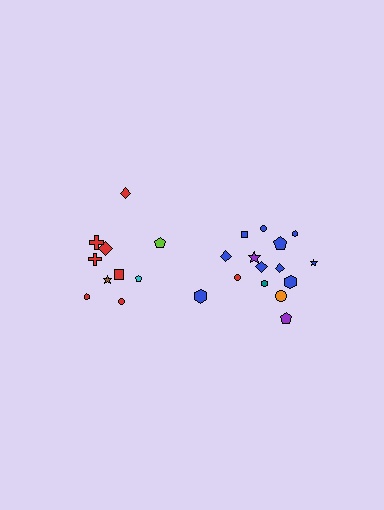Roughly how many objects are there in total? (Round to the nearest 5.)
Roughly 25 objects in total.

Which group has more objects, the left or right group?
The right group.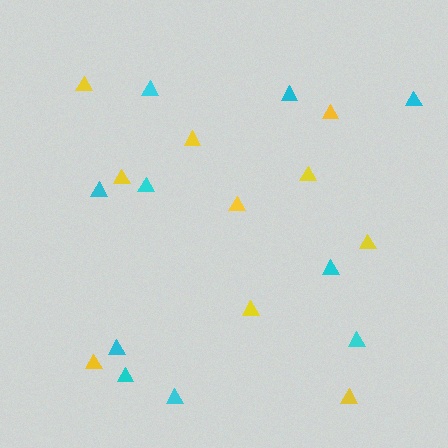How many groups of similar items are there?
There are 2 groups: one group of yellow triangles (10) and one group of cyan triangles (10).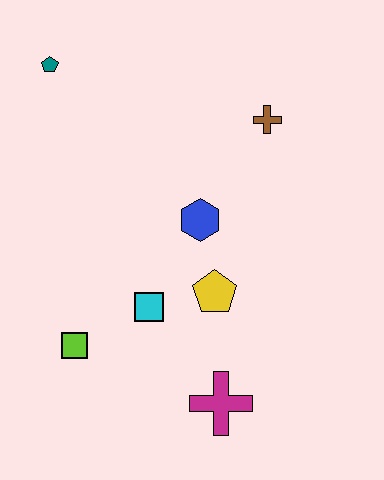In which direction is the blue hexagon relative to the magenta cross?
The blue hexagon is above the magenta cross.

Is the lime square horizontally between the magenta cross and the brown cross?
No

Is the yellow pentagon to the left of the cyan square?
No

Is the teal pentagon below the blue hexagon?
No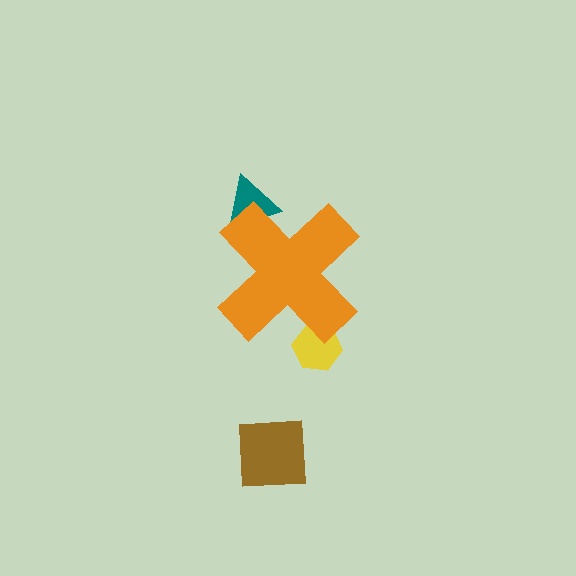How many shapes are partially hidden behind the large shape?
2 shapes are partially hidden.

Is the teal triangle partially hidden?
Yes, the teal triangle is partially hidden behind the orange cross.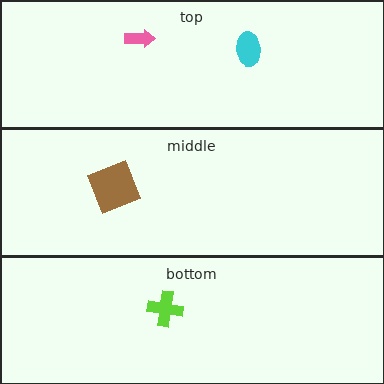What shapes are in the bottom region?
The lime cross.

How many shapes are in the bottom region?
1.